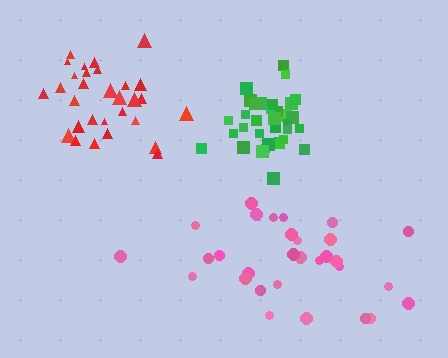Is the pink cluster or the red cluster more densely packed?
Red.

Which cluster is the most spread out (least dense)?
Pink.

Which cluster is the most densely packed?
Green.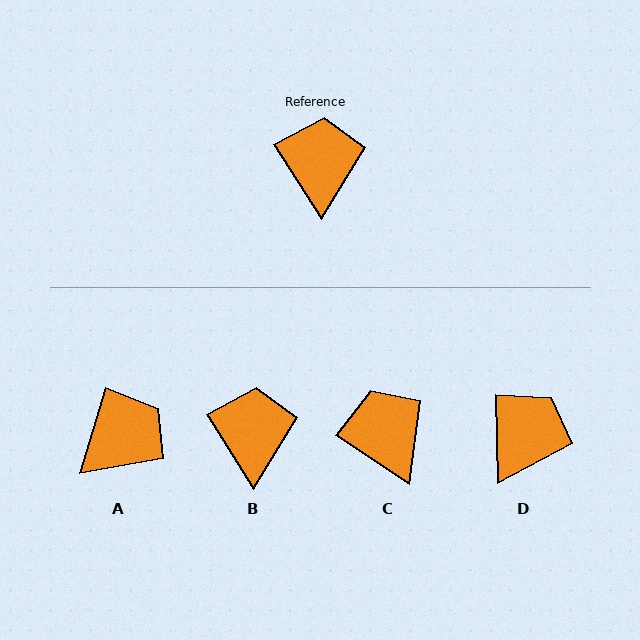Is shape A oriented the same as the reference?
No, it is off by about 49 degrees.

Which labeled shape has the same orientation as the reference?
B.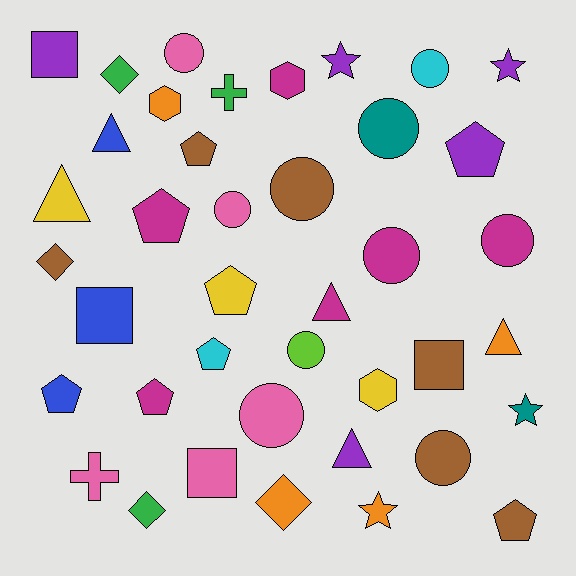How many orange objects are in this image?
There are 4 orange objects.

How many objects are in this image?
There are 40 objects.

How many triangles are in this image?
There are 5 triangles.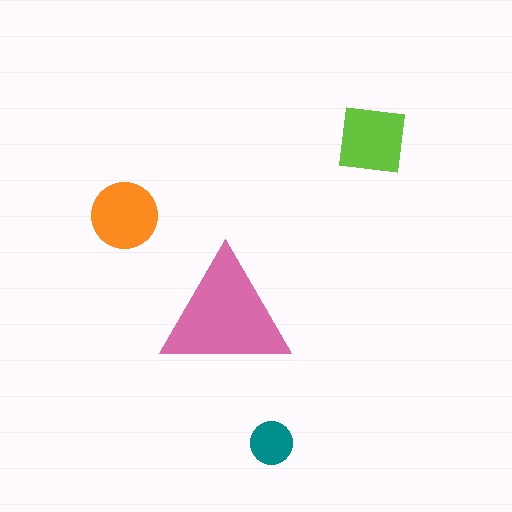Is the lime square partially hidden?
No, the lime square is fully visible.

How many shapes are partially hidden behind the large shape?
0 shapes are partially hidden.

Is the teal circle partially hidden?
No, the teal circle is fully visible.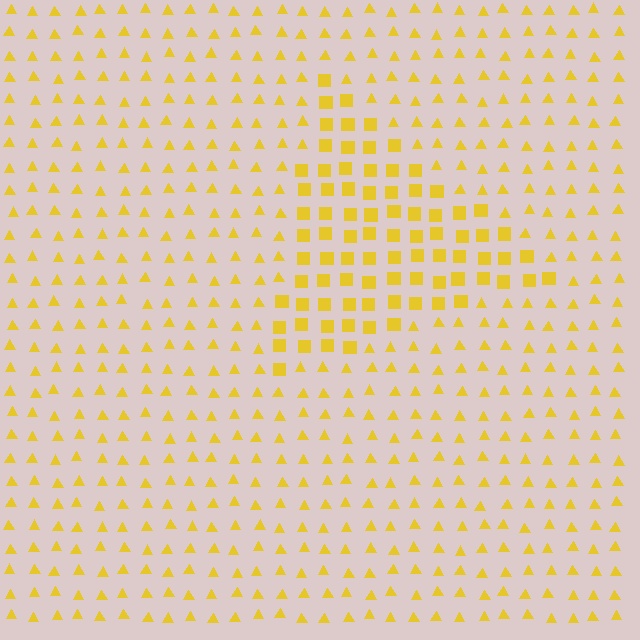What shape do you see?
I see a triangle.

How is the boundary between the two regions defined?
The boundary is defined by a change in element shape: squares inside vs. triangles outside. All elements share the same color and spacing.